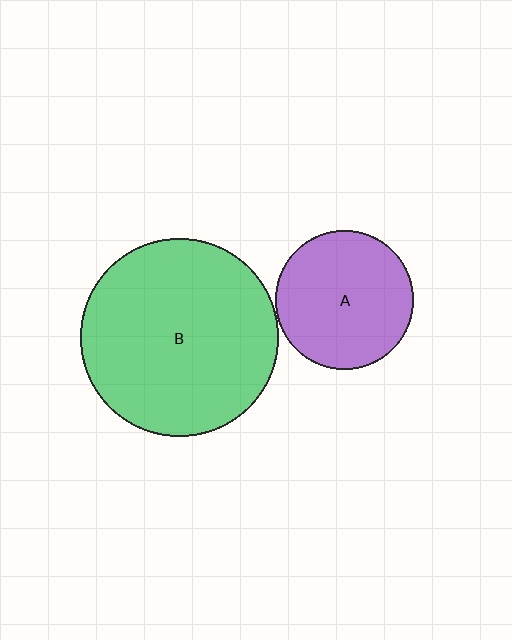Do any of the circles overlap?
No, none of the circles overlap.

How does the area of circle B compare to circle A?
Approximately 2.0 times.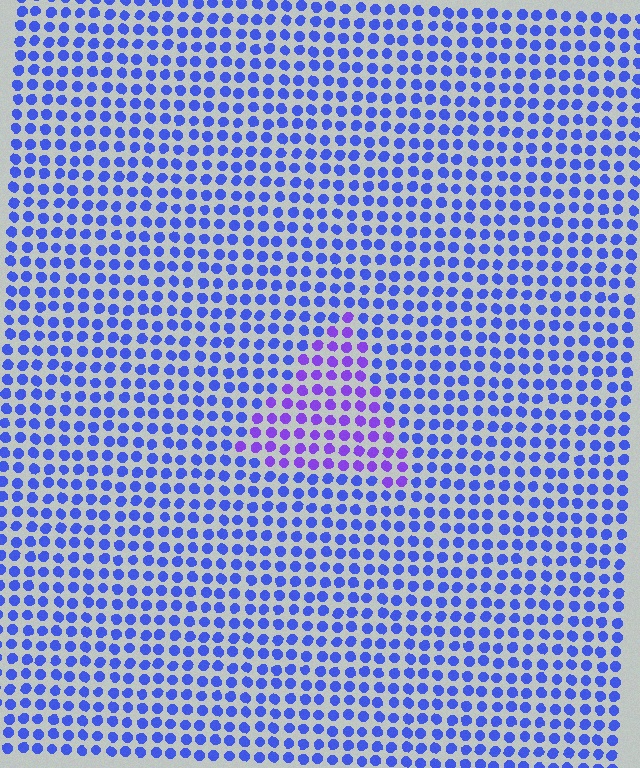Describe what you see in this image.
The image is filled with small blue elements in a uniform arrangement. A triangle-shaped region is visible where the elements are tinted to a slightly different hue, forming a subtle color boundary.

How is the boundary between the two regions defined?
The boundary is defined purely by a slight shift in hue (about 35 degrees). Spacing, size, and orientation are identical on both sides.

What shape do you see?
I see a triangle.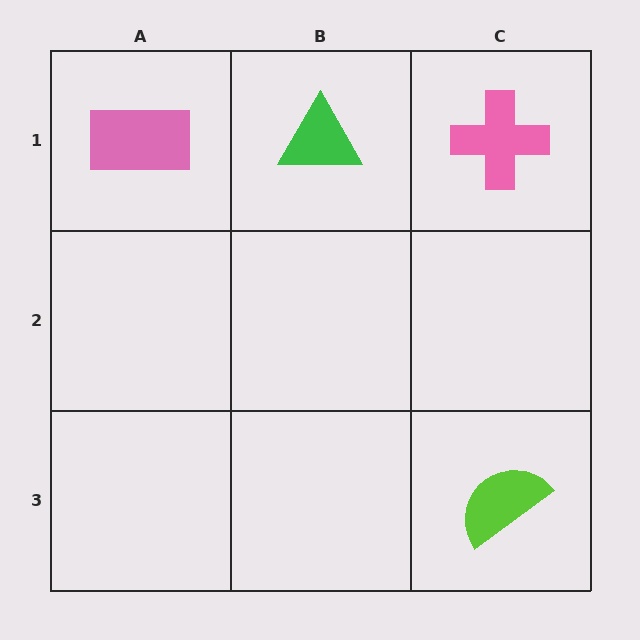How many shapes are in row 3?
1 shape.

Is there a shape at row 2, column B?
No, that cell is empty.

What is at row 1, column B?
A green triangle.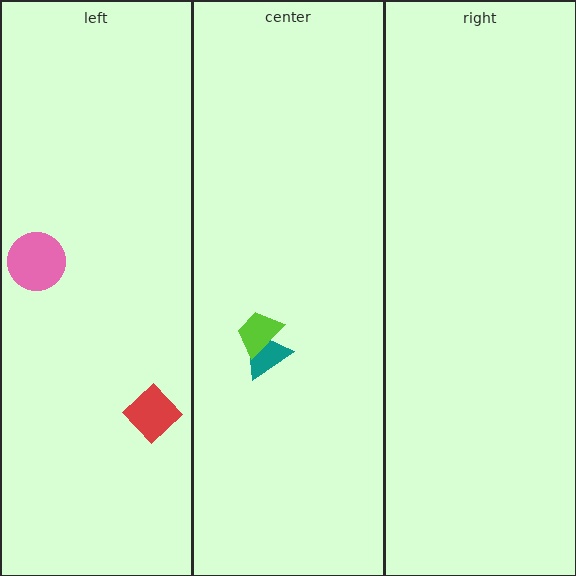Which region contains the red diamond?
The left region.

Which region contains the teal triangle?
The center region.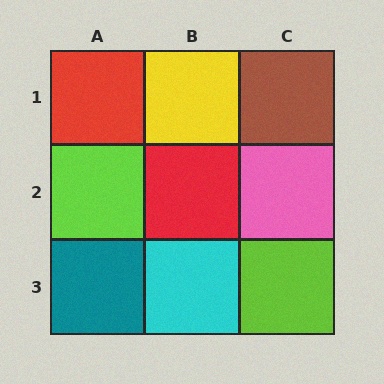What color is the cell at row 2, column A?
Lime.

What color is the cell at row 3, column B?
Cyan.